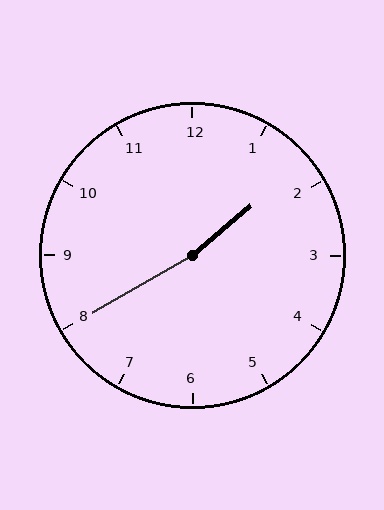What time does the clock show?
1:40.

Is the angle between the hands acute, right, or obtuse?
It is obtuse.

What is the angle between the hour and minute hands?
Approximately 170 degrees.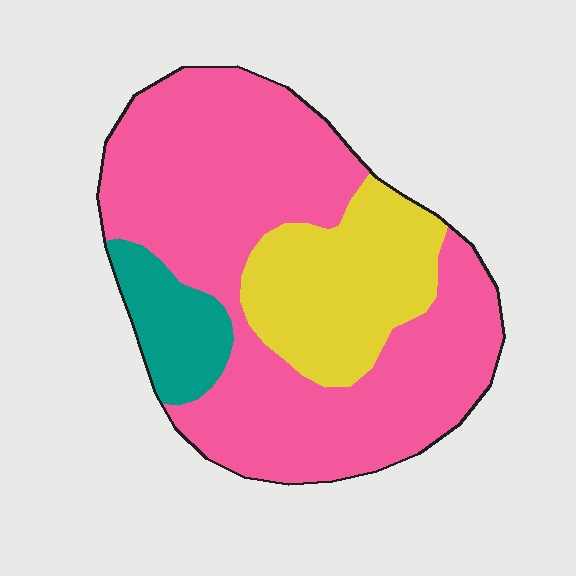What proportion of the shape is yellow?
Yellow covers roughly 25% of the shape.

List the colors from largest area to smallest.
From largest to smallest: pink, yellow, teal.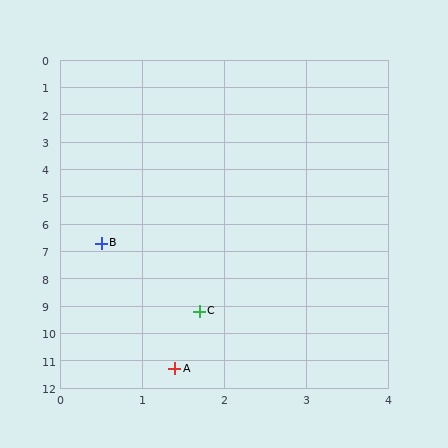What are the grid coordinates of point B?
Point B is at approximately (0.5, 6.7).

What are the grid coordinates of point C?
Point C is at approximately (1.7, 9.2).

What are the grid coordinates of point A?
Point A is at approximately (1.4, 11.3).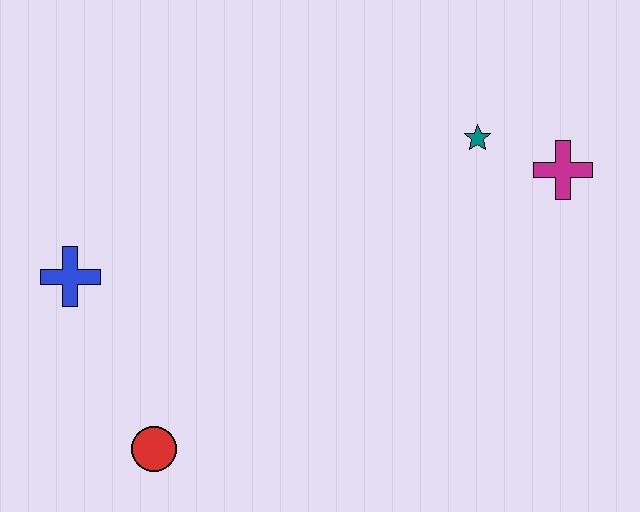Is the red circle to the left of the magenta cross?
Yes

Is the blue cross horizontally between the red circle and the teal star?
No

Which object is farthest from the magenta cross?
The blue cross is farthest from the magenta cross.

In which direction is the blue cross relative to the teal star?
The blue cross is to the left of the teal star.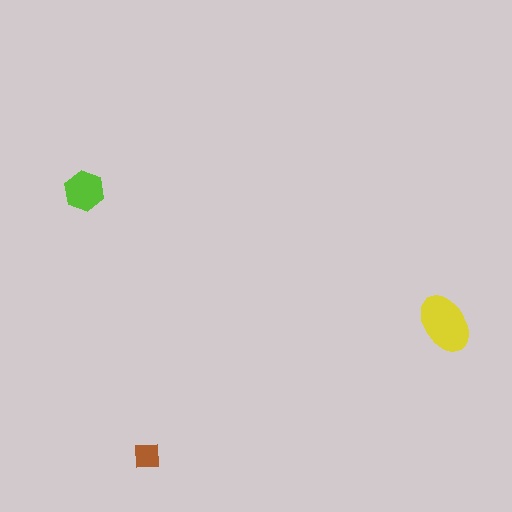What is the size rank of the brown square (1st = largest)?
3rd.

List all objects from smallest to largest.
The brown square, the lime hexagon, the yellow ellipse.